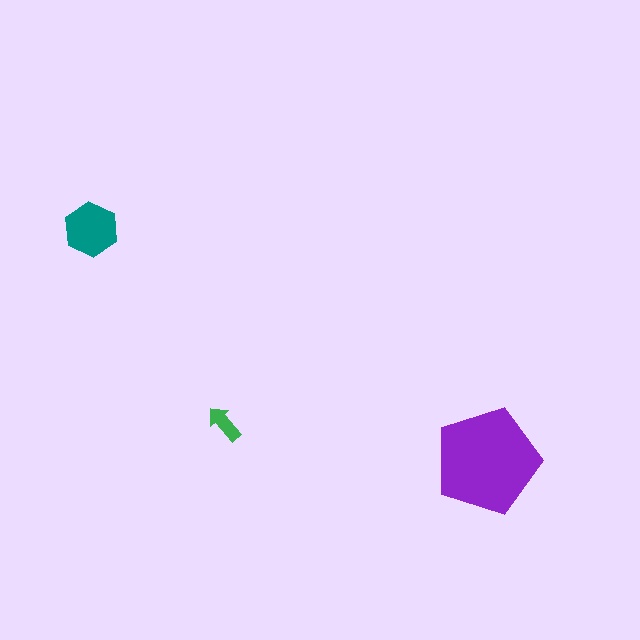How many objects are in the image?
There are 3 objects in the image.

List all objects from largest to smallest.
The purple pentagon, the teal hexagon, the green arrow.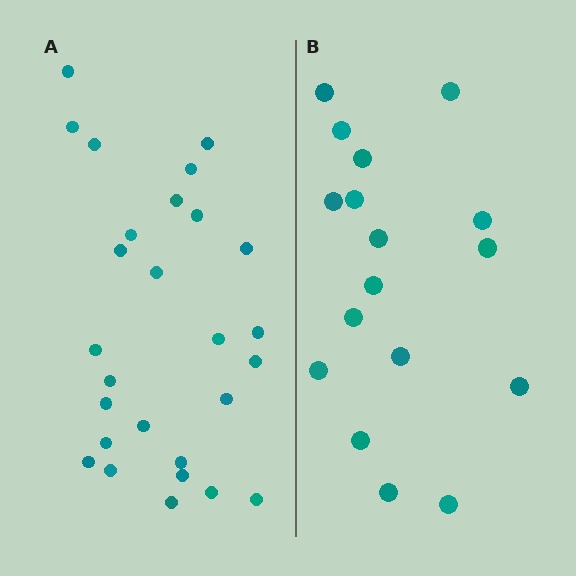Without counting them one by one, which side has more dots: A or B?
Region A (the left region) has more dots.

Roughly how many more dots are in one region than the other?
Region A has roughly 10 or so more dots than region B.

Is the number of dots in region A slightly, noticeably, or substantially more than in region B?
Region A has substantially more. The ratio is roughly 1.6 to 1.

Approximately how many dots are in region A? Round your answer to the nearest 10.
About 30 dots. (The exact count is 27, which rounds to 30.)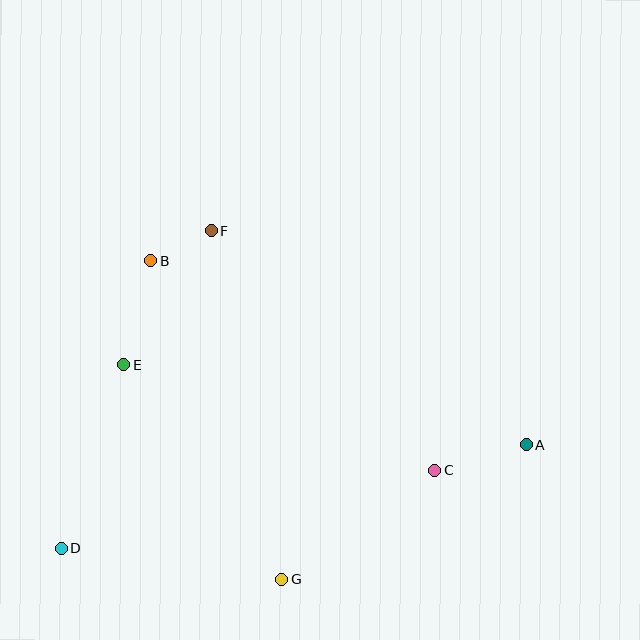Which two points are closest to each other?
Points B and F are closest to each other.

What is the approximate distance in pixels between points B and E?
The distance between B and E is approximately 108 pixels.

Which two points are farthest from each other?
Points A and D are farthest from each other.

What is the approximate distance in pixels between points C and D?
The distance between C and D is approximately 381 pixels.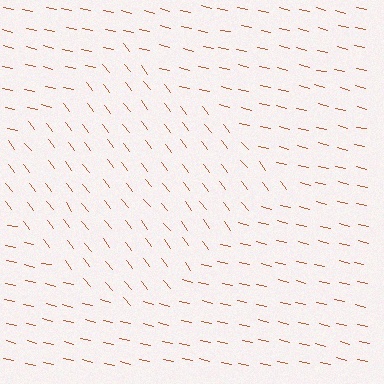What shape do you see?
I see a diamond.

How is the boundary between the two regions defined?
The boundary is defined purely by a change in line orientation (approximately 39 degrees difference). All lines are the same color and thickness.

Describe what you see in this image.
The image is filled with small brown line segments. A diamond region in the image has lines oriented differently from the surrounding lines, creating a visible texture boundary.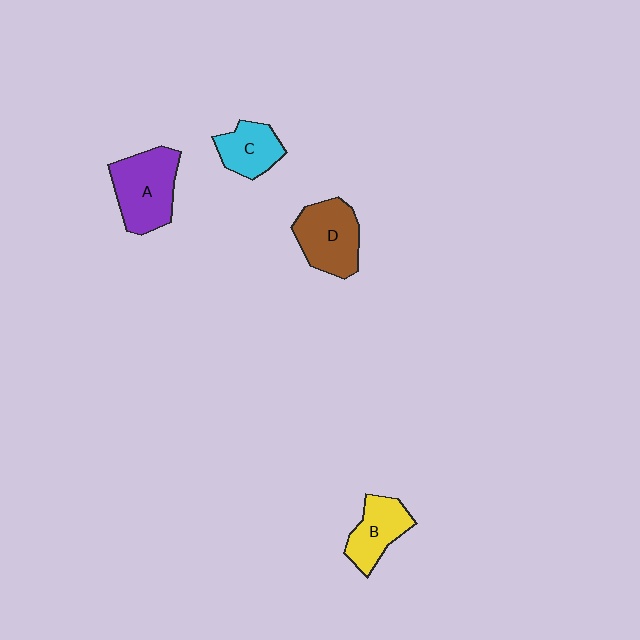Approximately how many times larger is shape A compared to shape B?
Approximately 1.4 times.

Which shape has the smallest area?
Shape C (cyan).